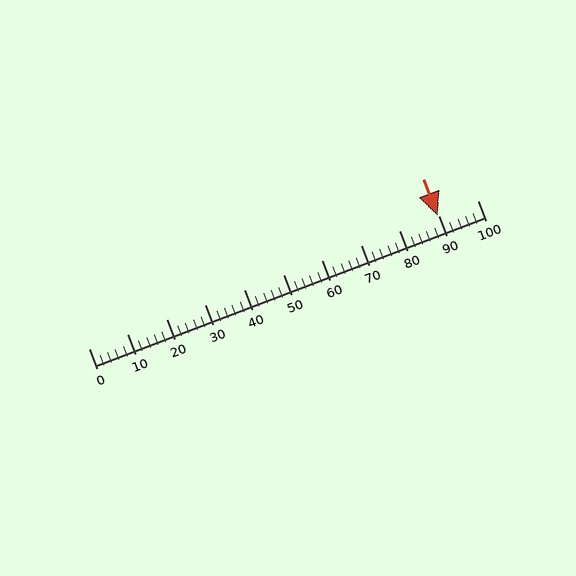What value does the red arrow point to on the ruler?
The red arrow points to approximately 90.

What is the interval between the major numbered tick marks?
The major tick marks are spaced 10 units apart.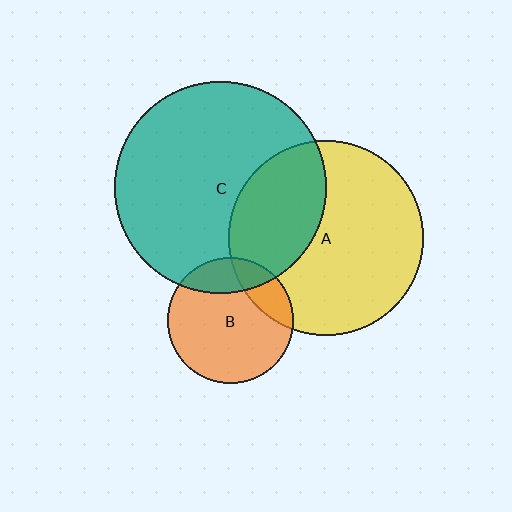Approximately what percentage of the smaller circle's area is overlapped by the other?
Approximately 20%.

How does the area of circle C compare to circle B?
Approximately 2.8 times.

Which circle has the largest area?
Circle C (teal).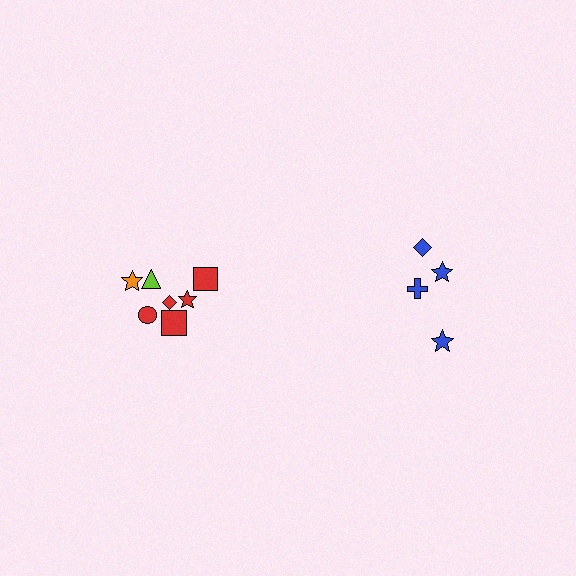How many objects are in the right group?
There are 4 objects.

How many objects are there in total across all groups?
There are 11 objects.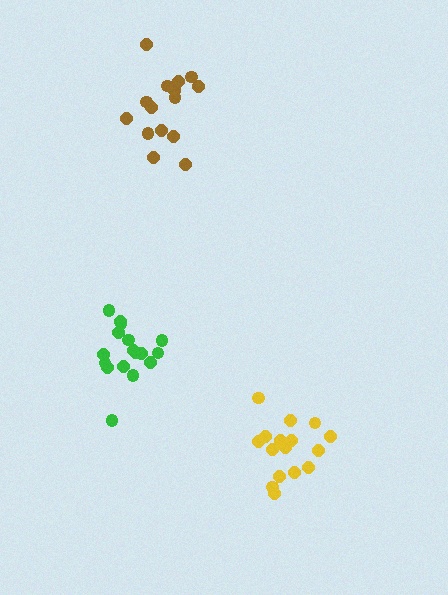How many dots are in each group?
Group 1: 15 dots, Group 2: 17 dots, Group 3: 16 dots (48 total).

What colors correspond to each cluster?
The clusters are colored: brown, green, yellow.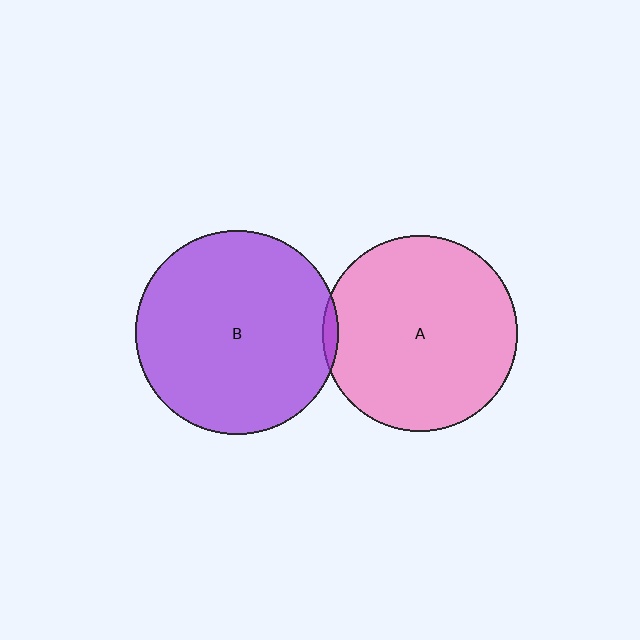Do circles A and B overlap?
Yes.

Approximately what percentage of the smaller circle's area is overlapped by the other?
Approximately 5%.